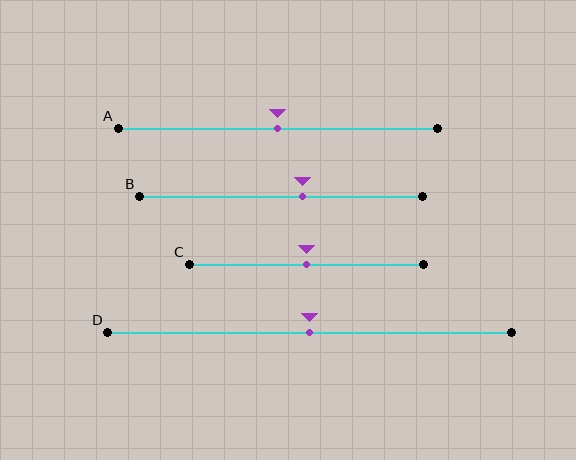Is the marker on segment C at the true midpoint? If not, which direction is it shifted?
Yes, the marker on segment C is at the true midpoint.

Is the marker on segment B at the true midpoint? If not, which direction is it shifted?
No, the marker on segment B is shifted to the right by about 8% of the segment length.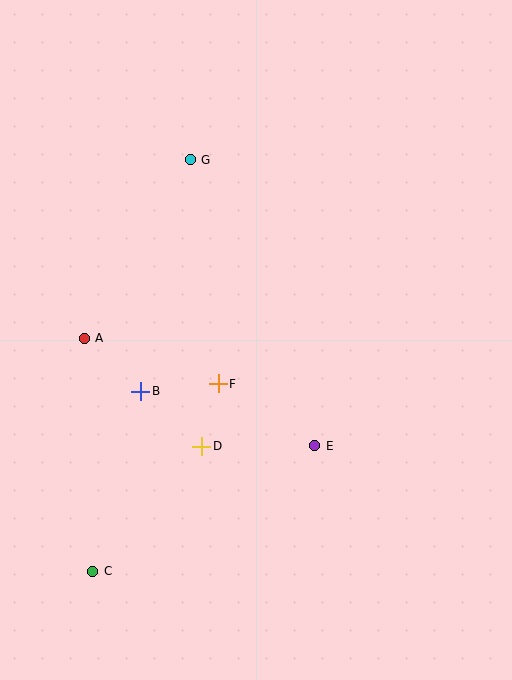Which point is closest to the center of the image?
Point F at (218, 384) is closest to the center.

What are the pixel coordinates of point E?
Point E is at (315, 446).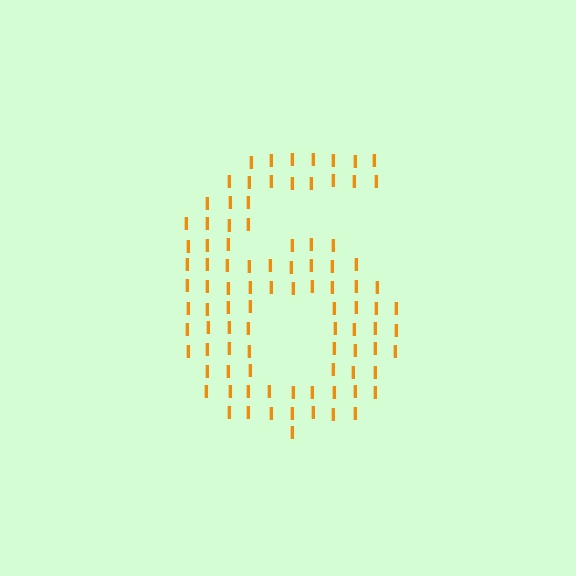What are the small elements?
The small elements are letter I's.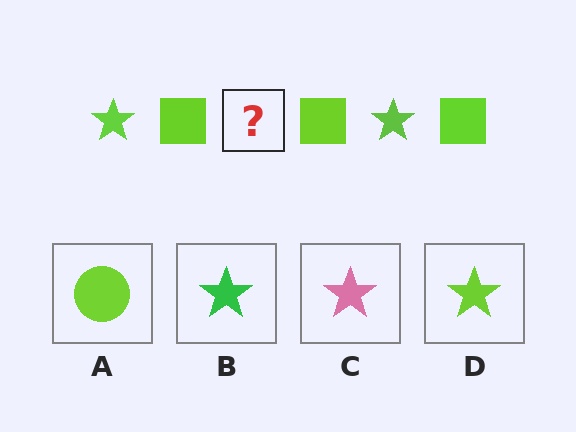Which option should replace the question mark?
Option D.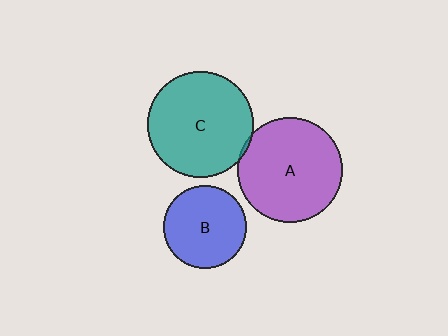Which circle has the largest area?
Circle C (teal).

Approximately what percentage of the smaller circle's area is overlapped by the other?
Approximately 5%.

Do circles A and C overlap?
Yes.